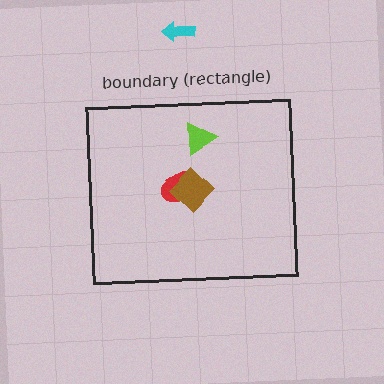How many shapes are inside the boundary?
3 inside, 1 outside.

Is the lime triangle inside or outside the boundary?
Inside.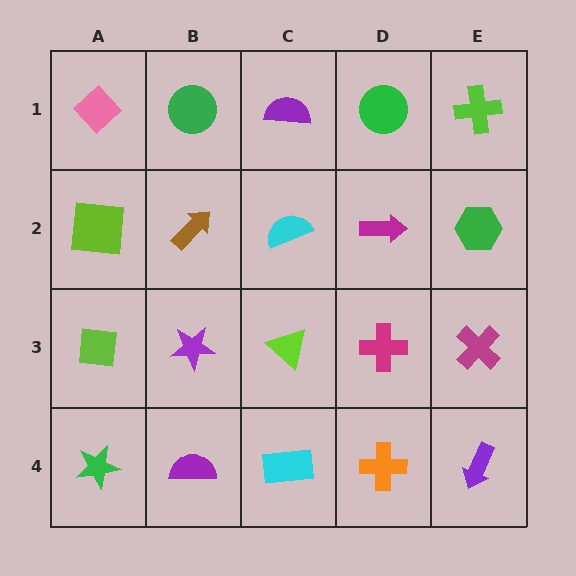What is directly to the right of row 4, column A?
A purple semicircle.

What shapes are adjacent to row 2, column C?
A purple semicircle (row 1, column C), a lime triangle (row 3, column C), a brown arrow (row 2, column B), a magenta arrow (row 2, column D).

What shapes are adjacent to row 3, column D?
A magenta arrow (row 2, column D), an orange cross (row 4, column D), a lime triangle (row 3, column C), a magenta cross (row 3, column E).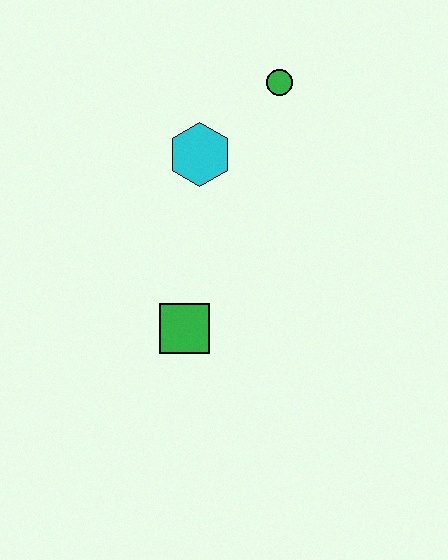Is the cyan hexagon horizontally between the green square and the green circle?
Yes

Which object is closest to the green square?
The cyan hexagon is closest to the green square.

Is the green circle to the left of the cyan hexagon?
No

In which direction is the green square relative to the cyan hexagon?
The green square is below the cyan hexagon.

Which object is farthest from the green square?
The green circle is farthest from the green square.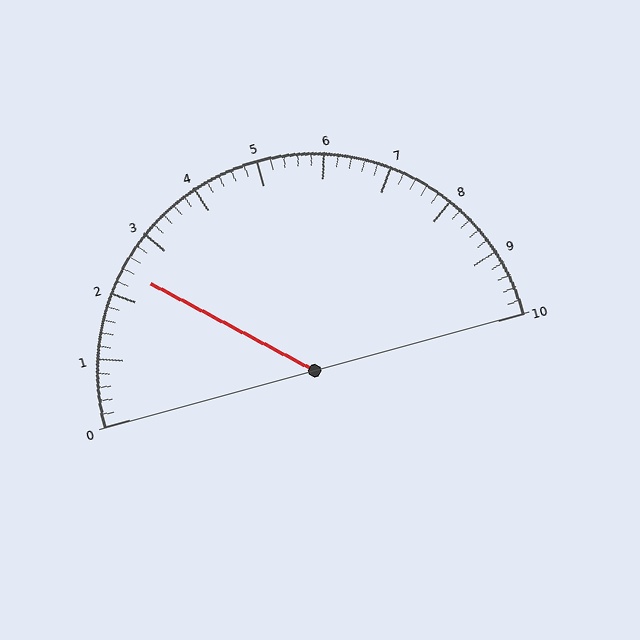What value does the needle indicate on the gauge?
The needle indicates approximately 2.4.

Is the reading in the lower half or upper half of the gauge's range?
The reading is in the lower half of the range (0 to 10).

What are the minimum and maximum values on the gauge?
The gauge ranges from 0 to 10.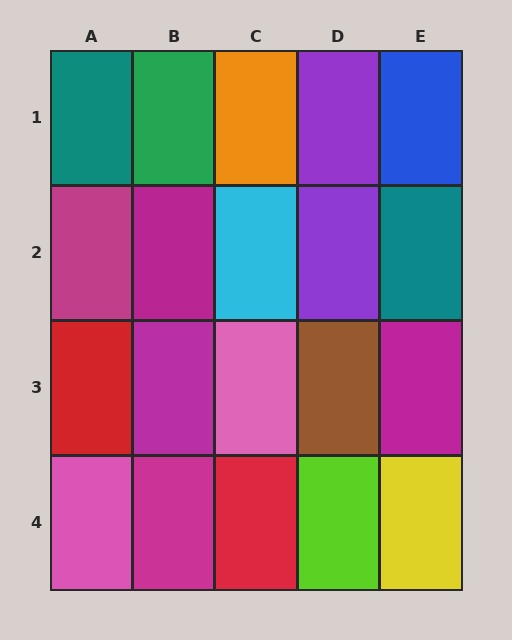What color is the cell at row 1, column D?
Purple.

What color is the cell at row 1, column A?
Teal.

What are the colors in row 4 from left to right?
Pink, magenta, red, lime, yellow.